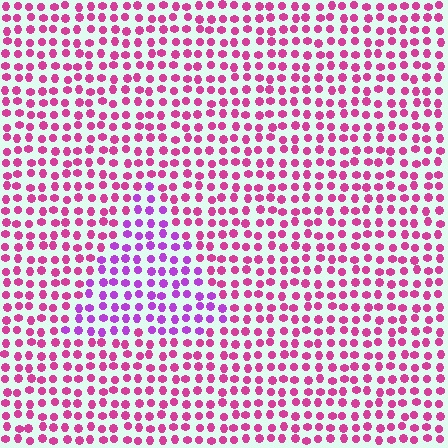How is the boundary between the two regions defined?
The boundary is defined purely by a slight shift in hue (about 35 degrees). Spacing, size, and orientation are identical on both sides.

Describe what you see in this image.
The image is filled with small magenta elements in a uniform arrangement. A triangle-shaped region is visible where the elements are tinted to a slightly different hue, forming a subtle color boundary.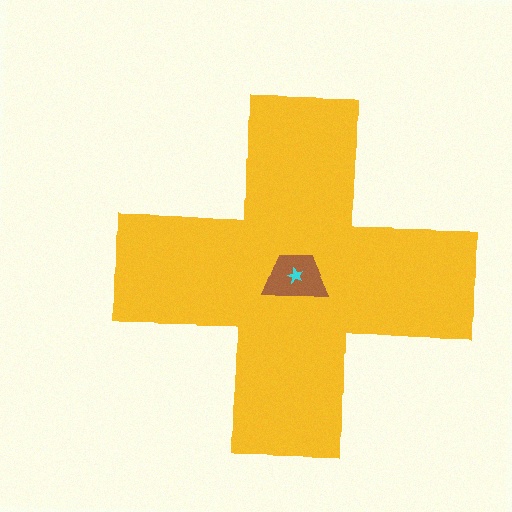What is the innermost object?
The cyan star.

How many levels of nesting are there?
3.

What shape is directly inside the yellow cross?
The brown trapezoid.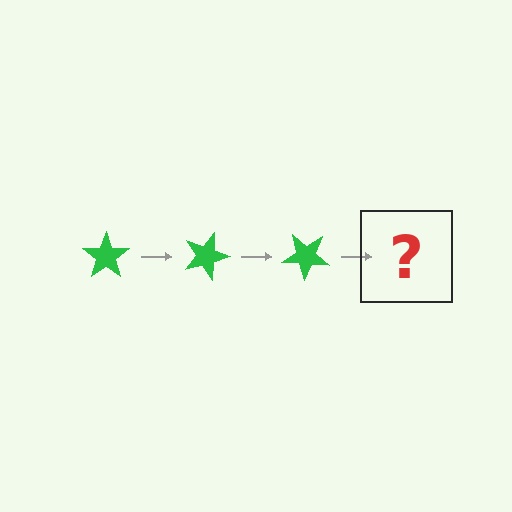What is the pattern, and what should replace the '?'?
The pattern is that the star rotates 20 degrees each step. The '?' should be a green star rotated 60 degrees.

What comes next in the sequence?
The next element should be a green star rotated 60 degrees.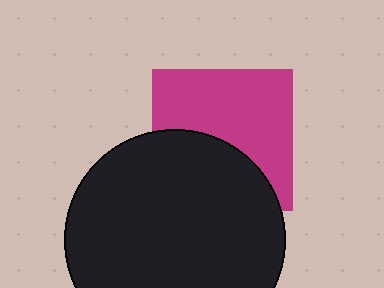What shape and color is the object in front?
The object in front is a black circle.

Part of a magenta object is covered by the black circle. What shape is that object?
It is a square.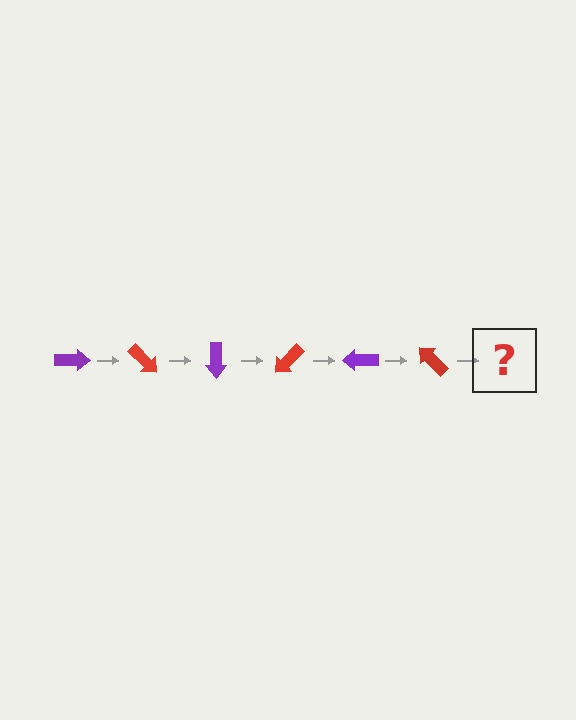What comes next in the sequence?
The next element should be a purple arrow, rotated 270 degrees from the start.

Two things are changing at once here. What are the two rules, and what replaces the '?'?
The two rules are that it rotates 45 degrees each step and the color cycles through purple and red. The '?' should be a purple arrow, rotated 270 degrees from the start.